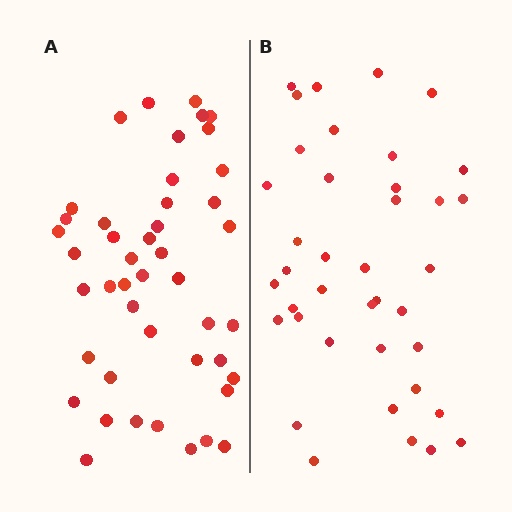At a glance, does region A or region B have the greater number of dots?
Region A (the left region) has more dots.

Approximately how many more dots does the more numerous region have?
Region A has about 6 more dots than region B.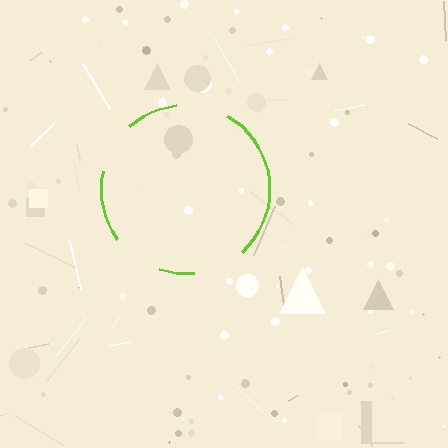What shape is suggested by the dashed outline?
The dashed outline suggests a circle.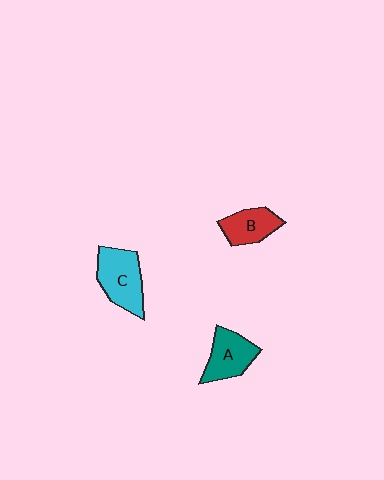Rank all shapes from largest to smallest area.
From largest to smallest: C (cyan), A (teal), B (red).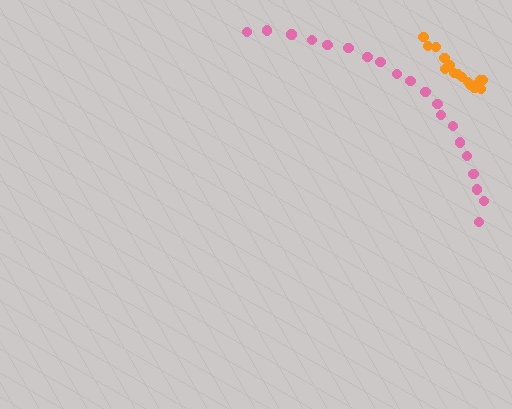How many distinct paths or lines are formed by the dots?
There are 2 distinct paths.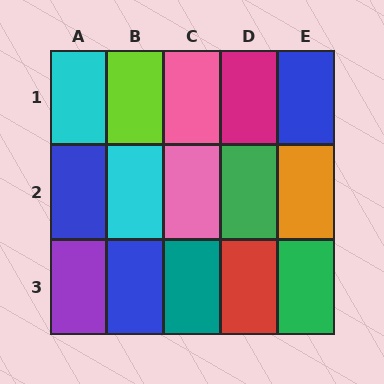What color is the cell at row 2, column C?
Pink.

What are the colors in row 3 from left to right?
Purple, blue, teal, red, green.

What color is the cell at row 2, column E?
Orange.